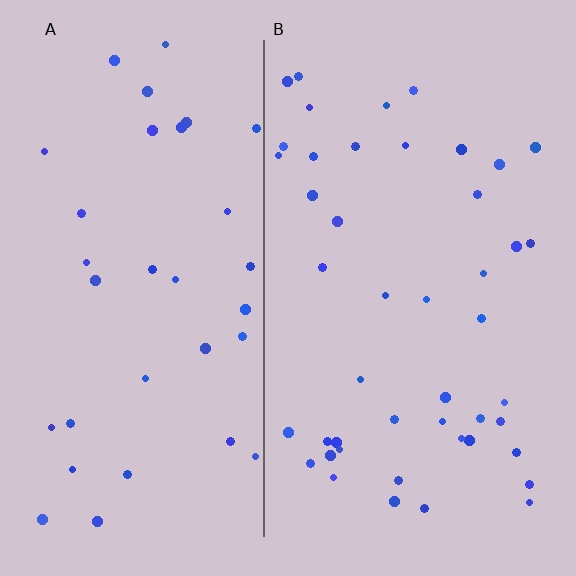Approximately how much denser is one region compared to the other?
Approximately 1.4× — region B over region A.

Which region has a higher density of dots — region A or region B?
B (the right).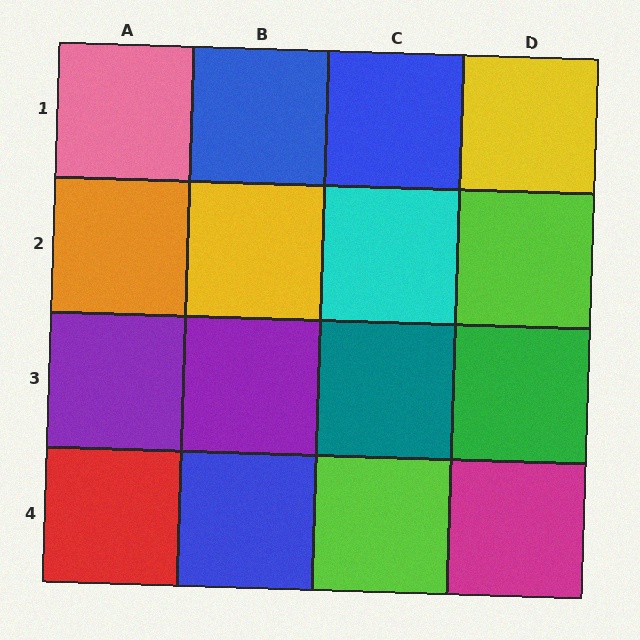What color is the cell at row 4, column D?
Magenta.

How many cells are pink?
1 cell is pink.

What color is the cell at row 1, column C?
Blue.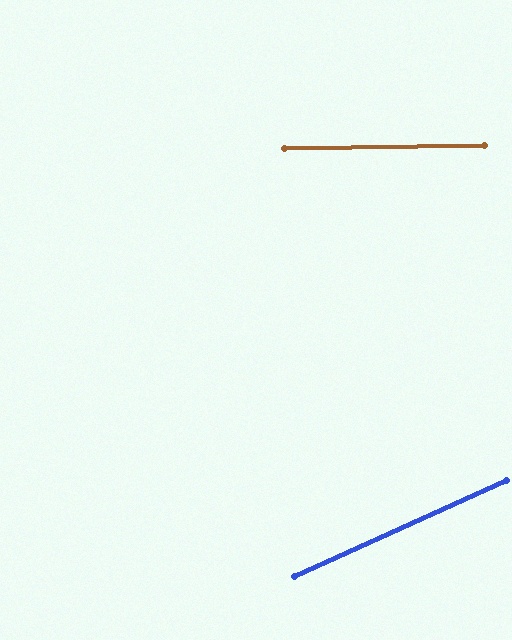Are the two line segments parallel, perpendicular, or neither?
Neither parallel nor perpendicular — they differ by about 24°.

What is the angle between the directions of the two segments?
Approximately 24 degrees.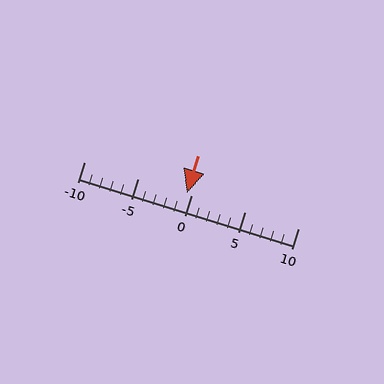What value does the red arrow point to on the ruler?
The red arrow points to approximately 0.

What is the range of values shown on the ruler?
The ruler shows values from -10 to 10.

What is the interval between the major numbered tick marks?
The major tick marks are spaced 5 units apart.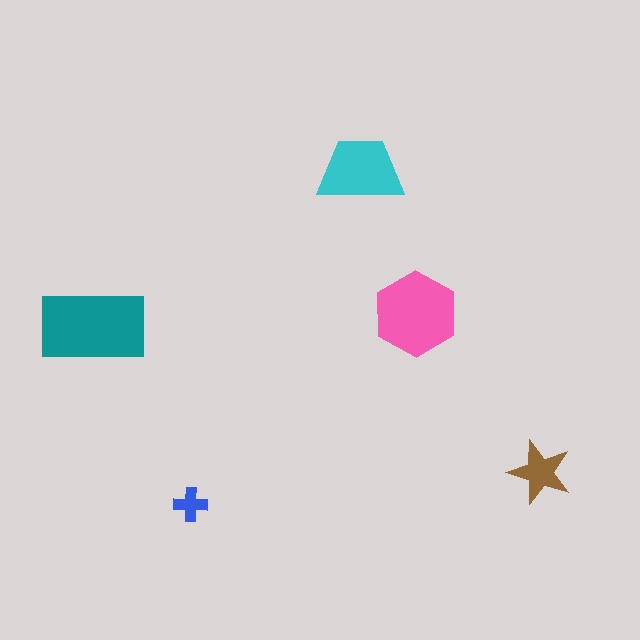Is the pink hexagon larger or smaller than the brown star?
Larger.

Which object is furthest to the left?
The teal rectangle is leftmost.